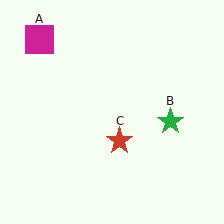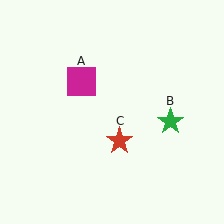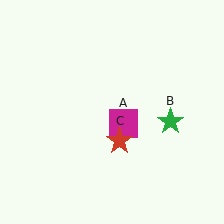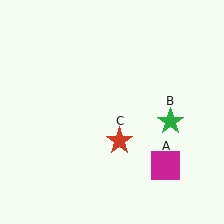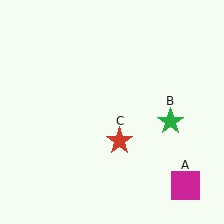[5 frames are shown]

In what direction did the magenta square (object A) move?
The magenta square (object A) moved down and to the right.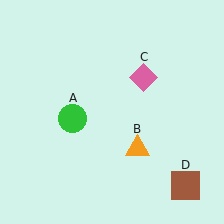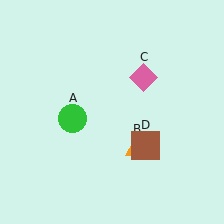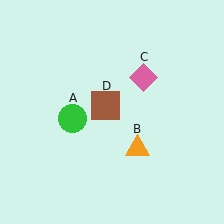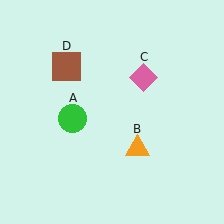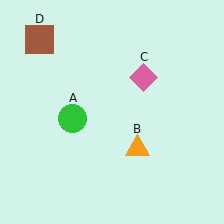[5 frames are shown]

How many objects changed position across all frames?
1 object changed position: brown square (object D).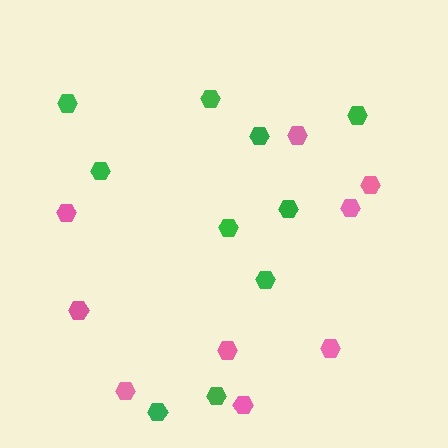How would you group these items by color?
There are 2 groups: one group of pink hexagons (9) and one group of green hexagons (10).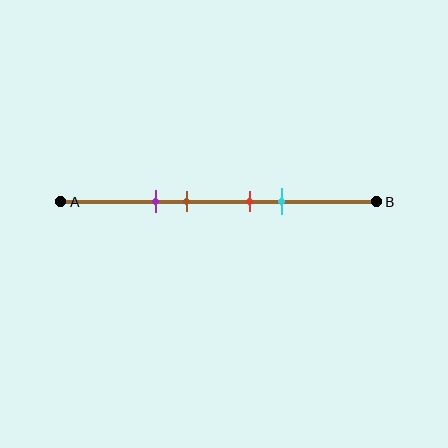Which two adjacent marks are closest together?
The red and cyan marks are the closest adjacent pair.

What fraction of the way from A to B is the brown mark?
The brown mark is approximately 40% (0.4) of the way from A to B.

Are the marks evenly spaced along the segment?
No, the marks are not evenly spaced.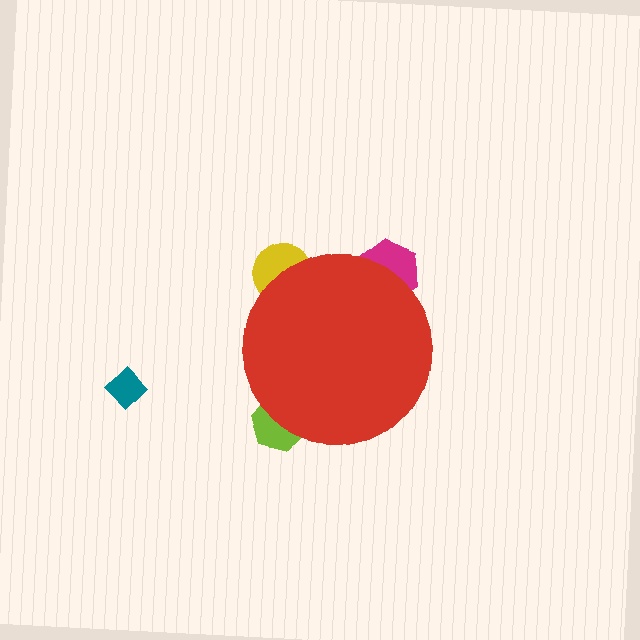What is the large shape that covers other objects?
A red circle.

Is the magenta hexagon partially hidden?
Yes, the magenta hexagon is partially hidden behind the red circle.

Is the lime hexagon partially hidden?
Yes, the lime hexagon is partially hidden behind the red circle.